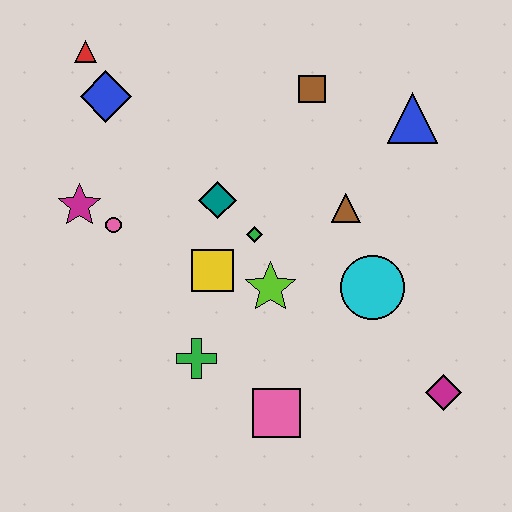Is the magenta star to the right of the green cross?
No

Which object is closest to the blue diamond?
The red triangle is closest to the blue diamond.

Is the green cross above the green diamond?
No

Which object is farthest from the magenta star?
The magenta diamond is farthest from the magenta star.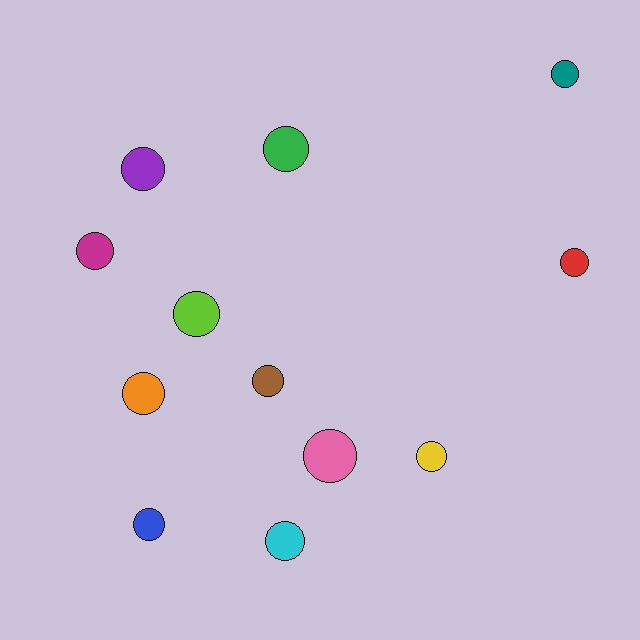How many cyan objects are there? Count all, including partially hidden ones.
There is 1 cyan object.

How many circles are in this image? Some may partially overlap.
There are 12 circles.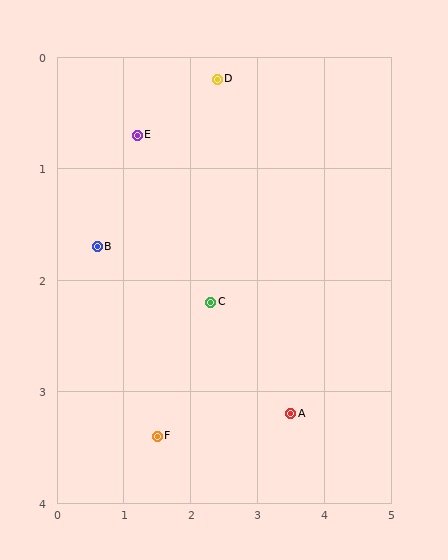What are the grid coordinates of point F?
Point F is at approximately (1.5, 3.4).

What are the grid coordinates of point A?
Point A is at approximately (3.5, 3.2).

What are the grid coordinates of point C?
Point C is at approximately (2.3, 2.2).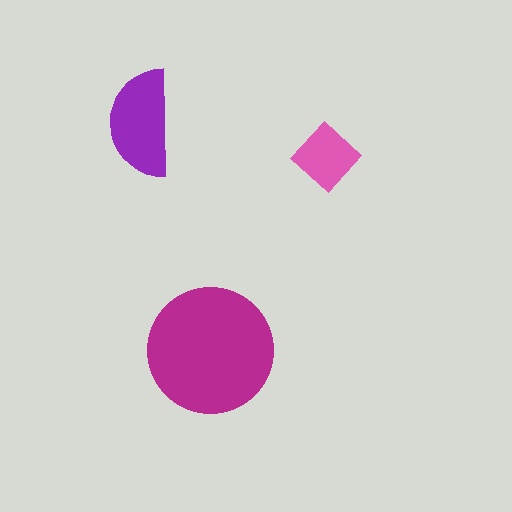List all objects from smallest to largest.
The pink diamond, the purple semicircle, the magenta circle.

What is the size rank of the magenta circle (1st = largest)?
1st.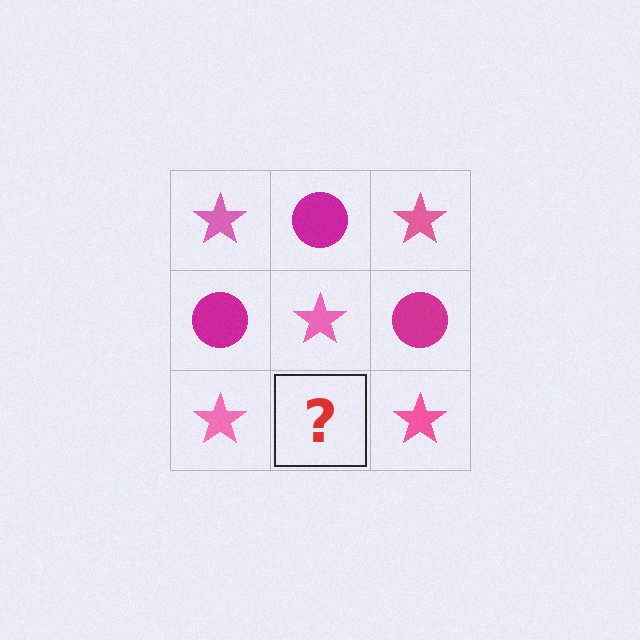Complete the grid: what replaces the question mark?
The question mark should be replaced with a magenta circle.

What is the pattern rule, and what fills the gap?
The rule is that it alternates pink star and magenta circle in a checkerboard pattern. The gap should be filled with a magenta circle.